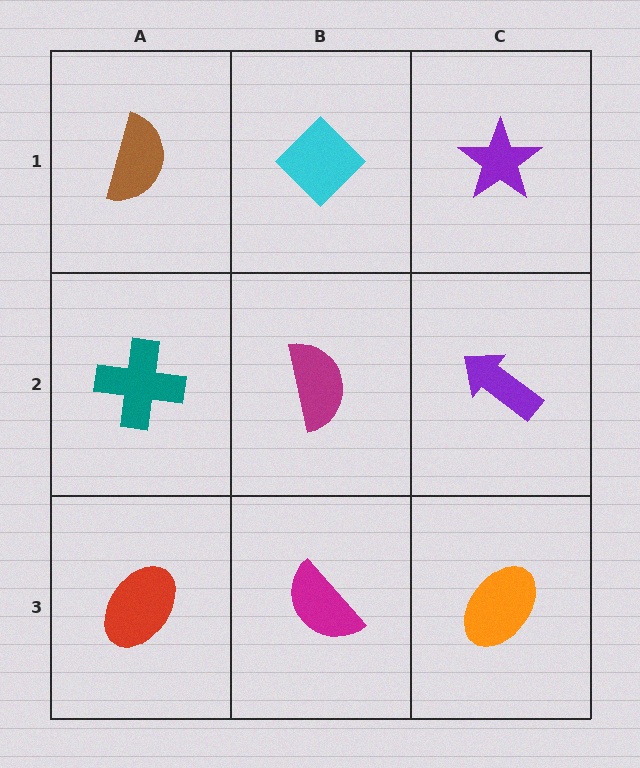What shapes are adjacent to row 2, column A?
A brown semicircle (row 1, column A), a red ellipse (row 3, column A), a magenta semicircle (row 2, column B).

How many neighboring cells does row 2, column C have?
3.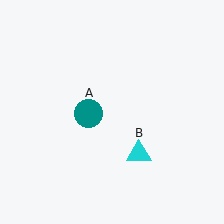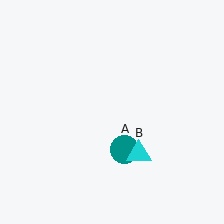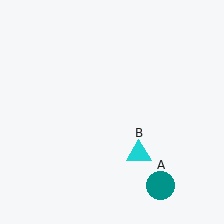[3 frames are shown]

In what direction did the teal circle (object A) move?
The teal circle (object A) moved down and to the right.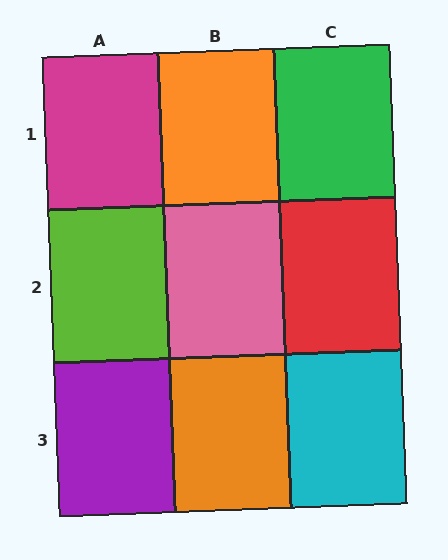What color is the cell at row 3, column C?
Cyan.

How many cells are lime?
1 cell is lime.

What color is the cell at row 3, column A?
Purple.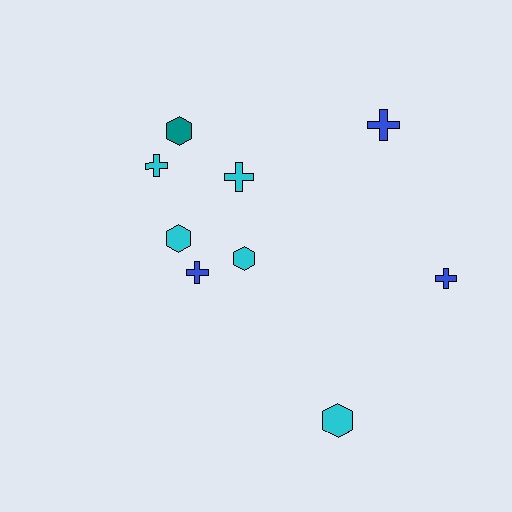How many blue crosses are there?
There are 3 blue crosses.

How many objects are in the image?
There are 9 objects.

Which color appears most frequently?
Cyan, with 5 objects.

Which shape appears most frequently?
Cross, with 5 objects.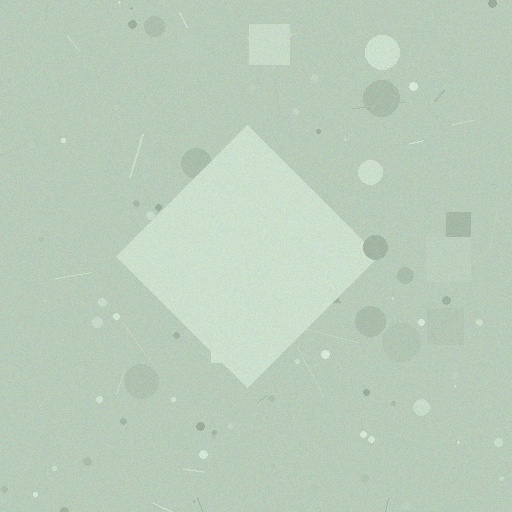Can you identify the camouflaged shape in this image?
The camouflaged shape is a diamond.